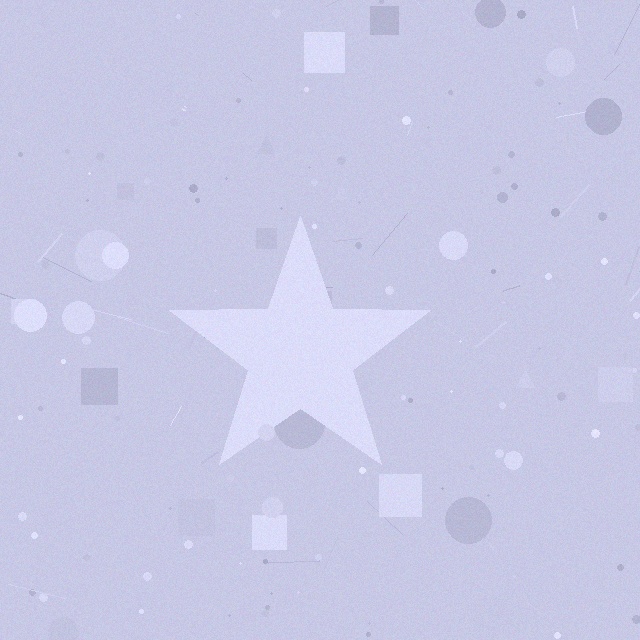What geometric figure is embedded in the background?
A star is embedded in the background.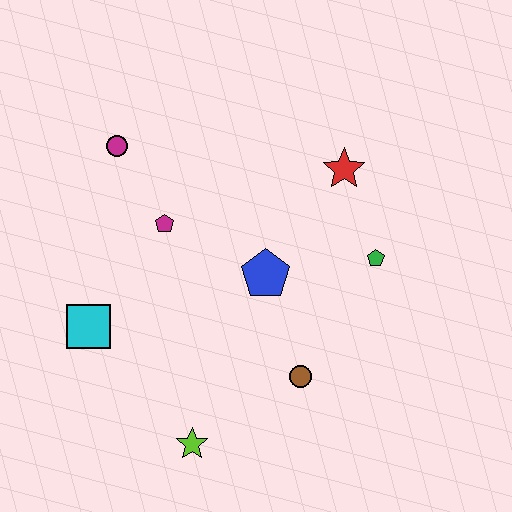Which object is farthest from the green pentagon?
The cyan square is farthest from the green pentagon.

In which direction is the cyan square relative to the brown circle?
The cyan square is to the left of the brown circle.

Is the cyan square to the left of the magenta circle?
Yes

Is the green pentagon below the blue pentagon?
No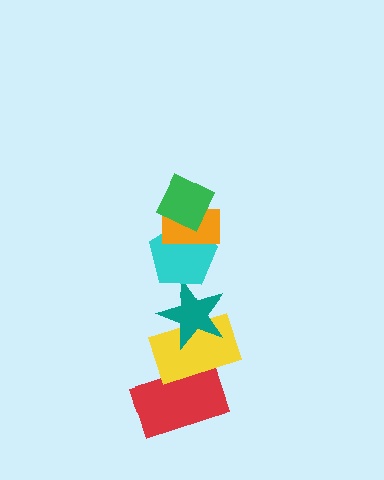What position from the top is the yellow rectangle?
The yellow rectangle is 5th from the top.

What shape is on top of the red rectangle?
The yellow rectangle is on top of the red rectangle.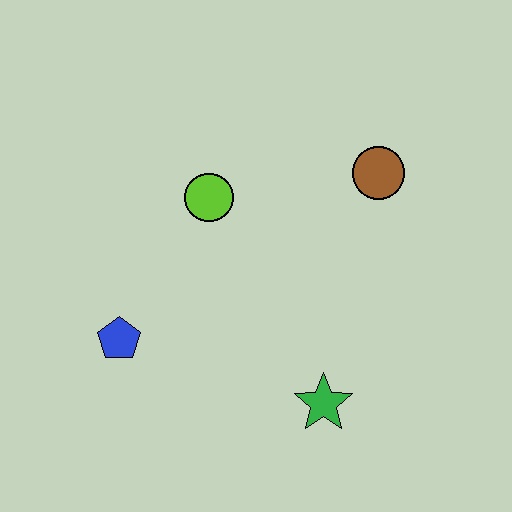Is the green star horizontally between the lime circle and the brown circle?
Yes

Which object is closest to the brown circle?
The lime circle is closest to the brown circle.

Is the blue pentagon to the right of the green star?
No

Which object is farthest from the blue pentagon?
The brown circle is farthest from the blue pentagon.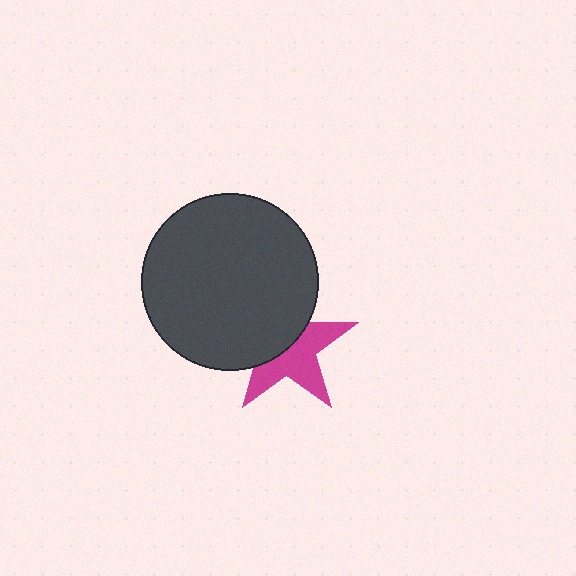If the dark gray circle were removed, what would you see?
You would see the complete magenta star.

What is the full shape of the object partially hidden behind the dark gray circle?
The partially hidden object is a magenta star.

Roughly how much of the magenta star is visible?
About half of it is visible (roughly 53%).